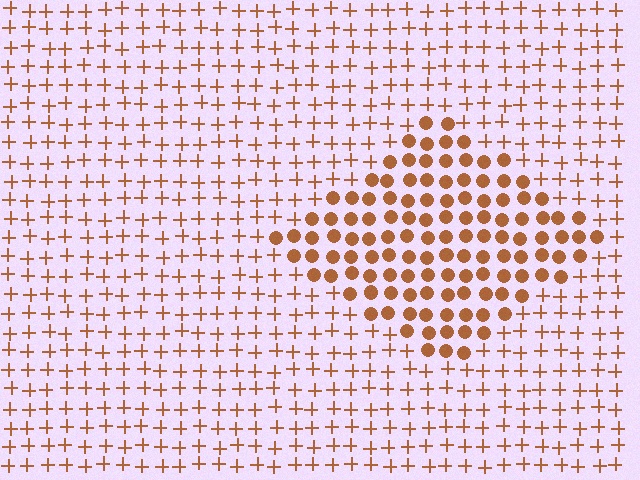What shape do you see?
I see a diamond.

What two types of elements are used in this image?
The image uses circles inside the diamond region and plus signs outside it.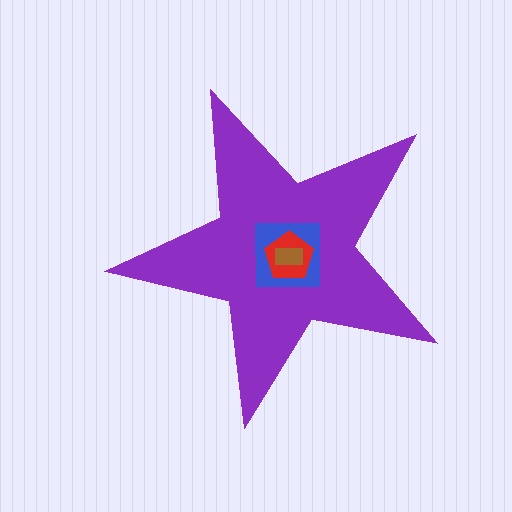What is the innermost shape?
The brown rectangle.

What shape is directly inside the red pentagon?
The brown rectangle.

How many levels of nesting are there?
4.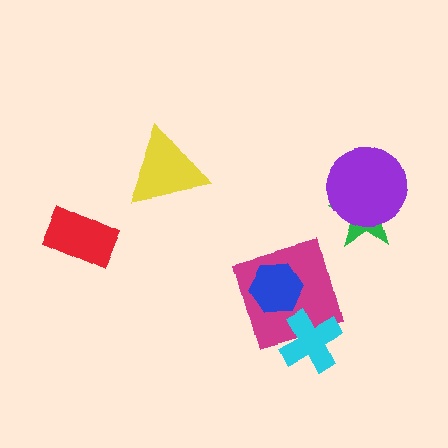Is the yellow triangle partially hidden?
No, no other shape covers it.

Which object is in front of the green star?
The purple circle is in front of the green star.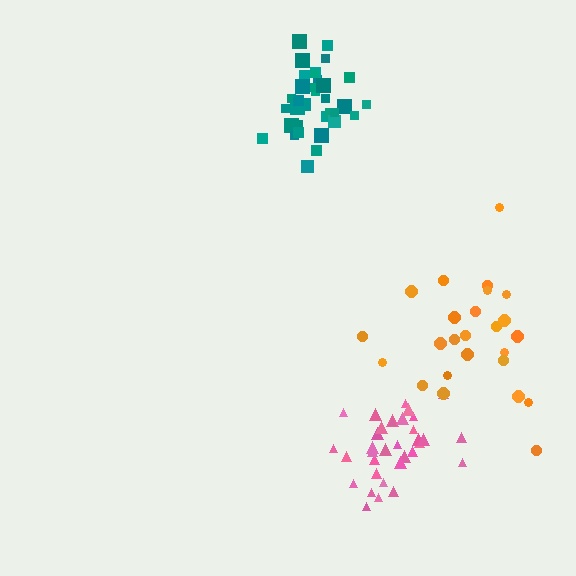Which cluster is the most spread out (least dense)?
Orange.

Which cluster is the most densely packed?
Teal.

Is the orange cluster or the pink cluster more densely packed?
Pink.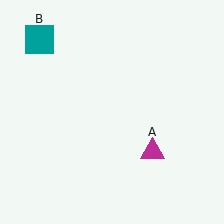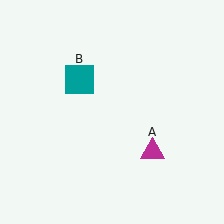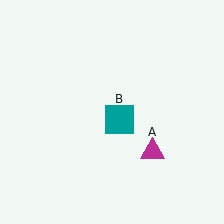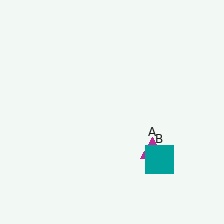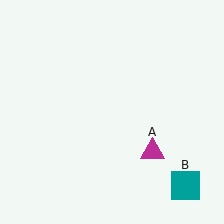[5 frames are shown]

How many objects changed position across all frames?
1 object changed position: teal square (object B).